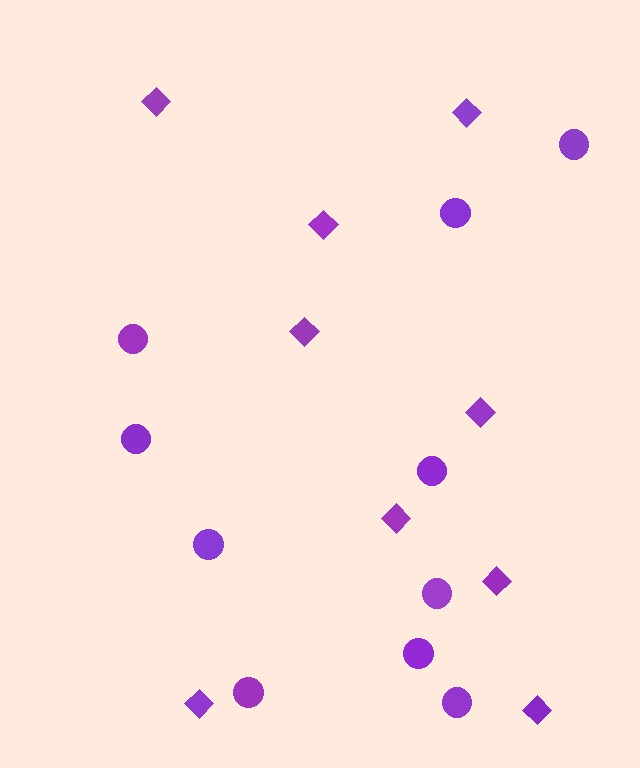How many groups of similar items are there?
There are 2 groups: one group of diamonds (9) and one group of circles (10).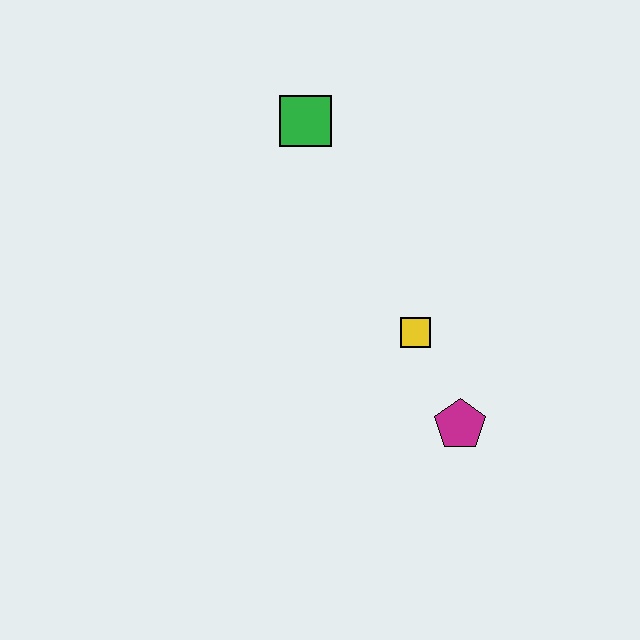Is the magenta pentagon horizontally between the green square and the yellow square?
No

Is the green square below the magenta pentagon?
No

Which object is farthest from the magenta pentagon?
The green square is farthest from the magenta pentagon.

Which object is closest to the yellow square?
The magenta pentagon is closest to the yellow square.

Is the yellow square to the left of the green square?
No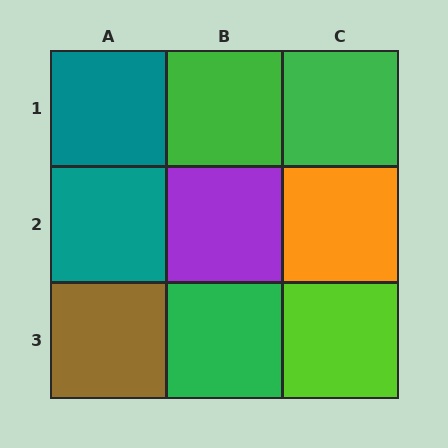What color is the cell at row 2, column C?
Orange.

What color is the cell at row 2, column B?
Purple.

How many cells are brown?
1 cell is brown.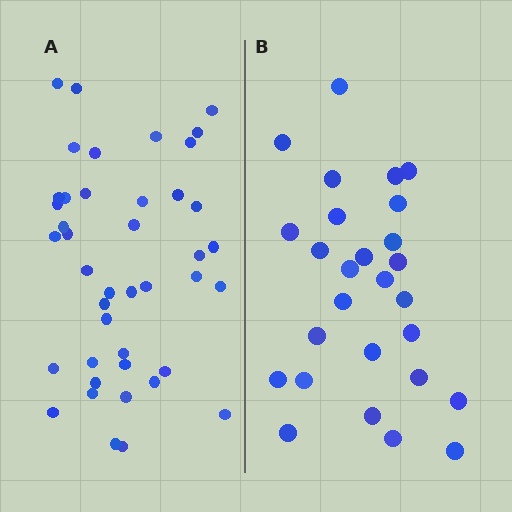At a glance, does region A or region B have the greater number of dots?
Region A (the left region) has more dots.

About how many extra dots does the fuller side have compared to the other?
Region A has approximately 15 more dots than region B.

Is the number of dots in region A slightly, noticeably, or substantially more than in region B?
Region A has substantially more. The ratio is roughly 1.6 to 1.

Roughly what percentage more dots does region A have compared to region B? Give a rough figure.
About 55% more.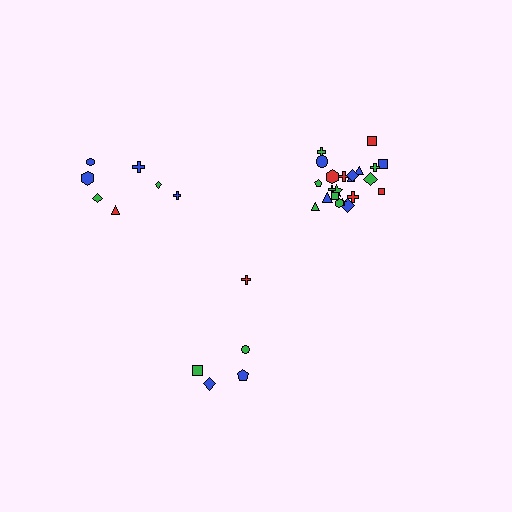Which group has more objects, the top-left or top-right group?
The top-right group.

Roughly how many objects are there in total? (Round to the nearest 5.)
Roughly 35 objects in total.